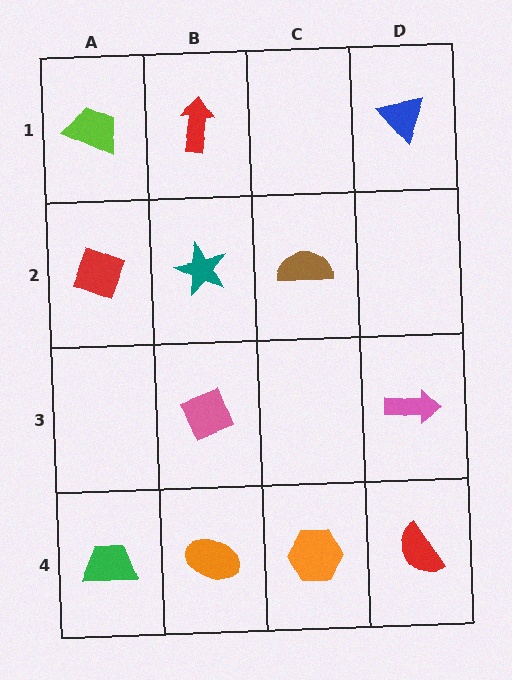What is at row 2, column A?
A red diamond.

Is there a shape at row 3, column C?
No, that cell is empty.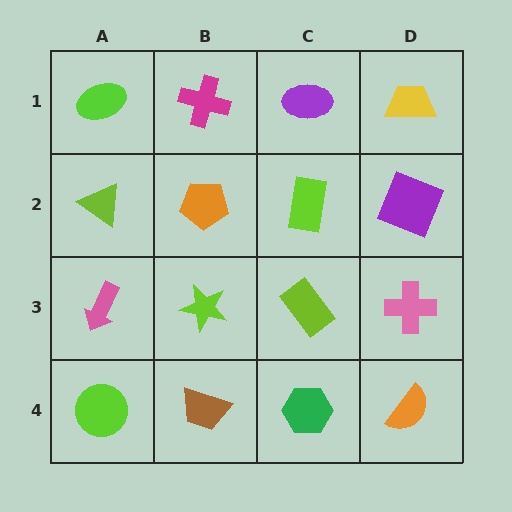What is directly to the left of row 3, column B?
A pink arrow.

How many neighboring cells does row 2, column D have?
3.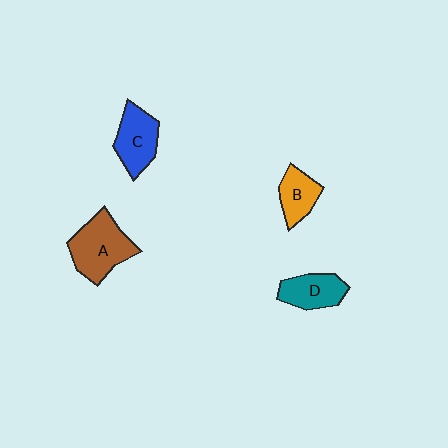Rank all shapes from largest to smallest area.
From largest to smallest: A (brown), C (blue), D (teal), B (orange).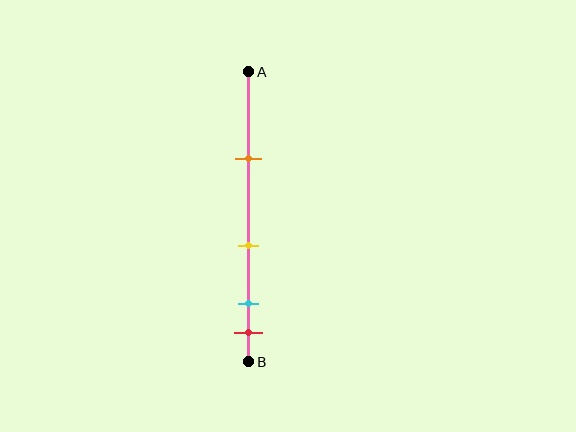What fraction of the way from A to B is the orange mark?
The orange mark is approximately 30% (0.3) of the way from A to B.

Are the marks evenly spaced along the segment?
No, the marks are not evenly spaced.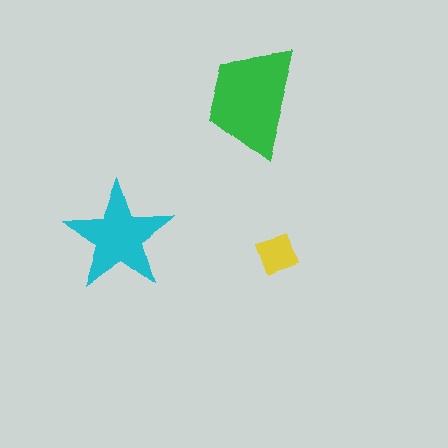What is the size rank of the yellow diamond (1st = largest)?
3rd.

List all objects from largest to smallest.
The green trapezoid, the cyan star, the yellow diamond.